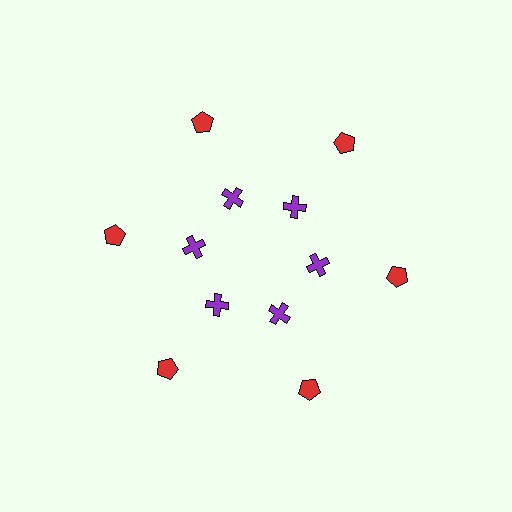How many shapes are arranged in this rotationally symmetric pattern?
There are 12 shapes, arranged in 6 groups of 2.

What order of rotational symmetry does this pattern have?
This pattern has 6-fold rotational symmetry.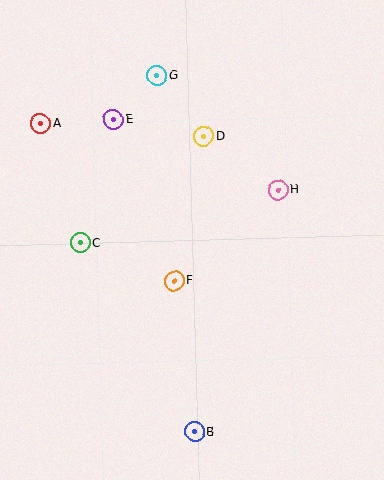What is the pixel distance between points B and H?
The distance between B and H is 256 pixels.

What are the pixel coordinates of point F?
Point F is at (175, 281).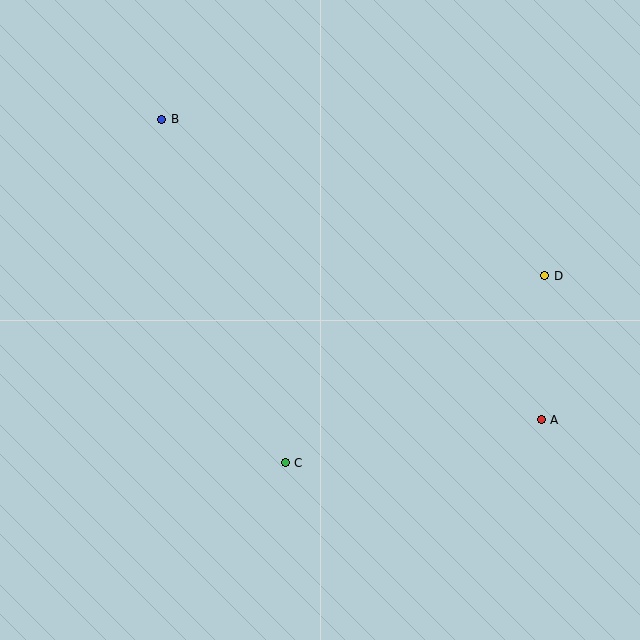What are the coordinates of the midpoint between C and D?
The midpoint between C and D is at (415, 369).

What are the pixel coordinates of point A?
Point A is at (541, 420).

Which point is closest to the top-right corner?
Point D is closest to the top-right corner.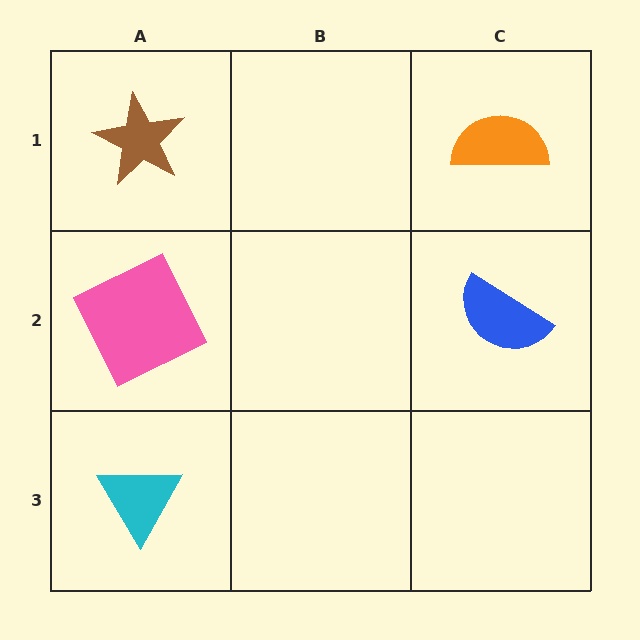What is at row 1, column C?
An orange semicircle.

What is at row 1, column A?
A brown star.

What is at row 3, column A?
A cyan triangle.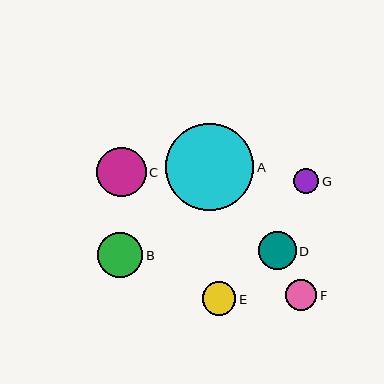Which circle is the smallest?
Circle G is the smallest with a size of approximately 26 pixels.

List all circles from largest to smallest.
From largest to smallest: A, C, B, D, E, F, G.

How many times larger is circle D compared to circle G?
Circle D is approximately 1.5 times the size of circle G.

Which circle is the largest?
Circle A is the largest with a size of approximately 88 pixels.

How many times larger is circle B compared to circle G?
Circle B is approximately 1.8 times the size of circle G.